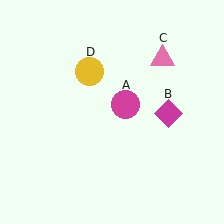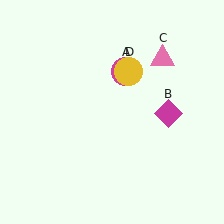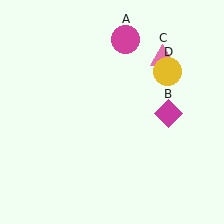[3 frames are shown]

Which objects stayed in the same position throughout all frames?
Magenta diamond (object B) and pink triangle (object C) remained stationary.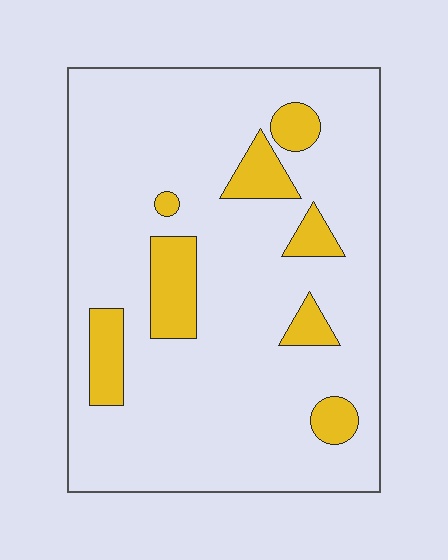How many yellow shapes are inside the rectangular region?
8.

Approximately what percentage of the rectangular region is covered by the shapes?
Approximately 15%.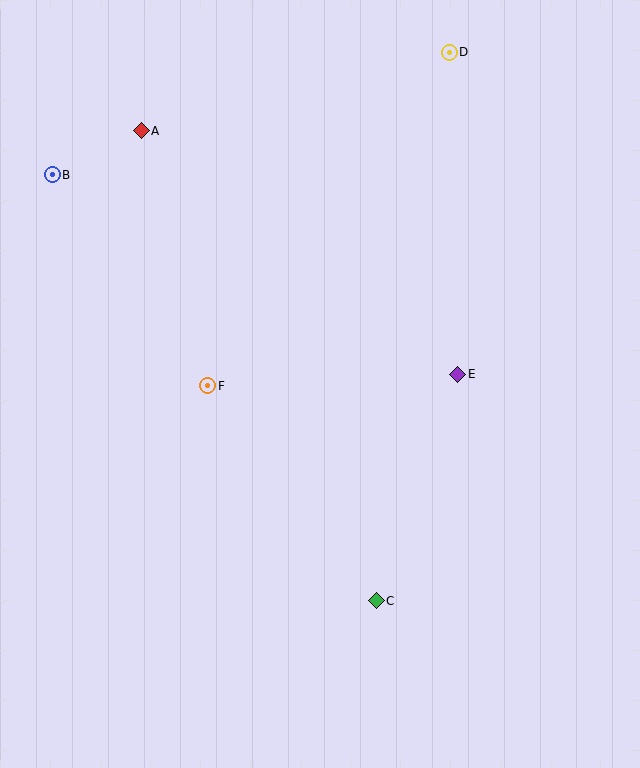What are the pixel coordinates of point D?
Point D is at (449, 52).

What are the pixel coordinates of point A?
Point A is at (141, 131).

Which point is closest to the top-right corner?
Point D is closest to the top-right corner.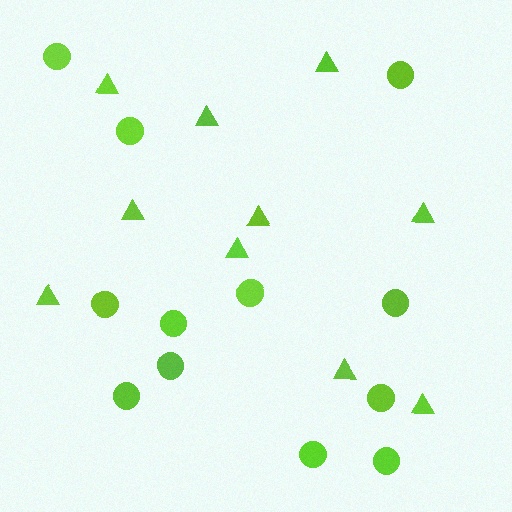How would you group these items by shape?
There are 2 groups: one group of triangles (10) and one group of circles (12).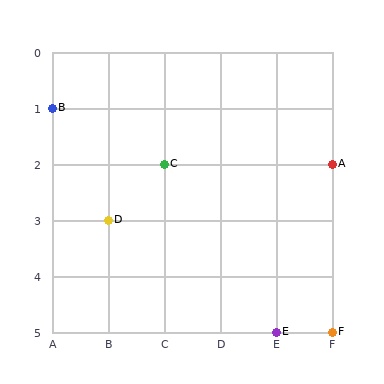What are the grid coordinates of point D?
Point D is at grid coordinates (B, 3).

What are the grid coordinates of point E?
Point E is at grid coordinates (E, 5).